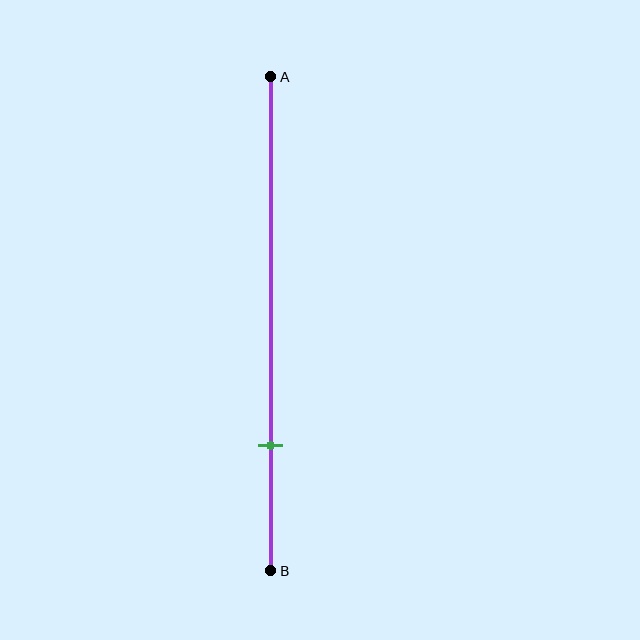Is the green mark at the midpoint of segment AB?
No, the mark is at about 75% from A, not at the 50% midpoint.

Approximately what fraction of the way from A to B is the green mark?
The green mark is approximately 75% of the way from A to B.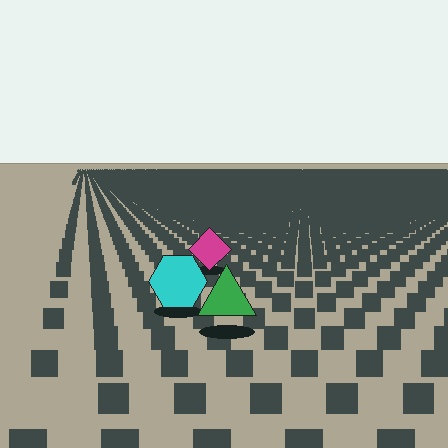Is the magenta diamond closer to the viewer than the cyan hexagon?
No. The cyan hexagon is closer — you can tell from the texture gradient: the ground texture is coarser near it.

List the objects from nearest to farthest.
From nearest to farthest: the green triangle, the cyan hexagon, the magenta diamond.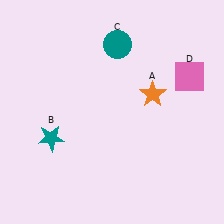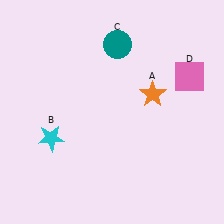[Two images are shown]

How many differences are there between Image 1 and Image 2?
There is 1 difference between the two images.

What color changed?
The star (B) changed from teal in Image 1 to cyan in Image 2.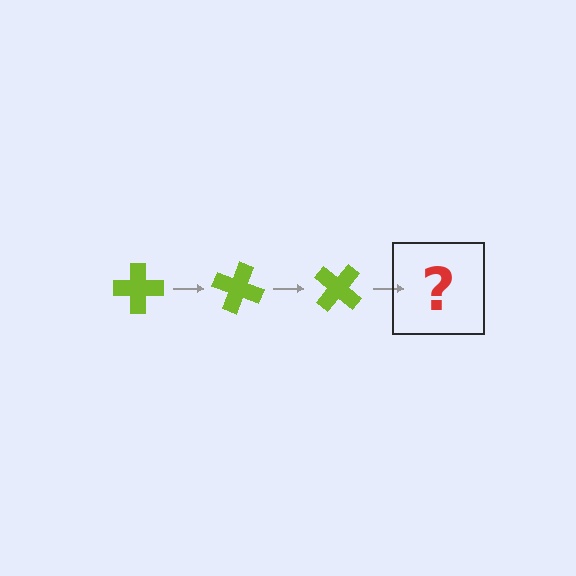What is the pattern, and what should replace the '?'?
The pattern is that the cross rotates 20 degrees each step. The '?' should be a lime cross rotated 60 degrees.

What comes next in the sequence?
The next element should be a lime cross rotated 60 degrees.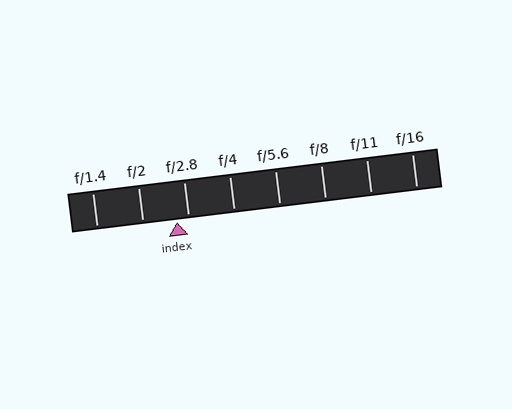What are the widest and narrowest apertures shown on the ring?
The widest aperture shown is f/1.4 and the narrowest is f/16.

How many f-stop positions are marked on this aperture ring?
There are 8 f-stop positions marked.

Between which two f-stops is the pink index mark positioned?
The index mark is between f/2 and f/2.8.